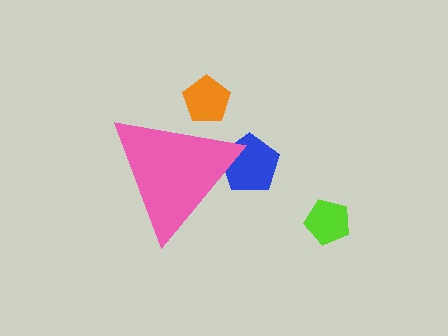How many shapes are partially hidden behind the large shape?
2 shapes are partially hidden.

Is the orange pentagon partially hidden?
Yes, the orange pentagon is partially hidden behind the pink triangle.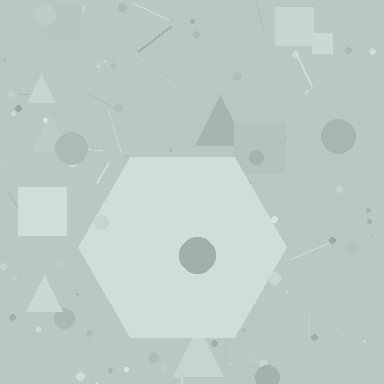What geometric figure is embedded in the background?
A hexagon is embedded in the background.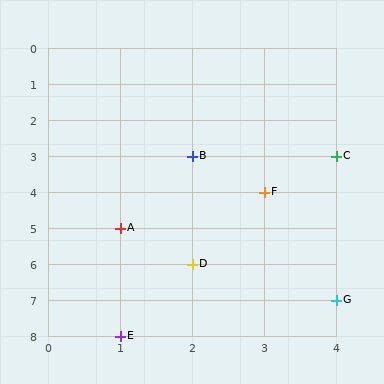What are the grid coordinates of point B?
Point B is at grid coordinates (2, 3).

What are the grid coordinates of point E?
Point E is at grid coordinates (1, 8).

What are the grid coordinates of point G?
Point G is at grid coordinates (4, 7).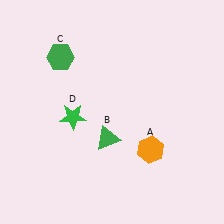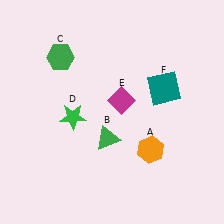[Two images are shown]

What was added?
A magenta diamond (E), a teal square (F) were added in Image 2.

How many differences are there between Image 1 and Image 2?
There are 2 differences between the two images.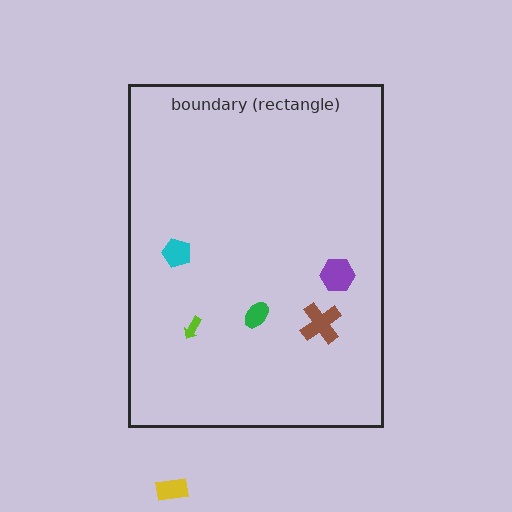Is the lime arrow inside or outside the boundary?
Inside.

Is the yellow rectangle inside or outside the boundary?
Outside.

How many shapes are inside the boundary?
5 inside, 1 outside.